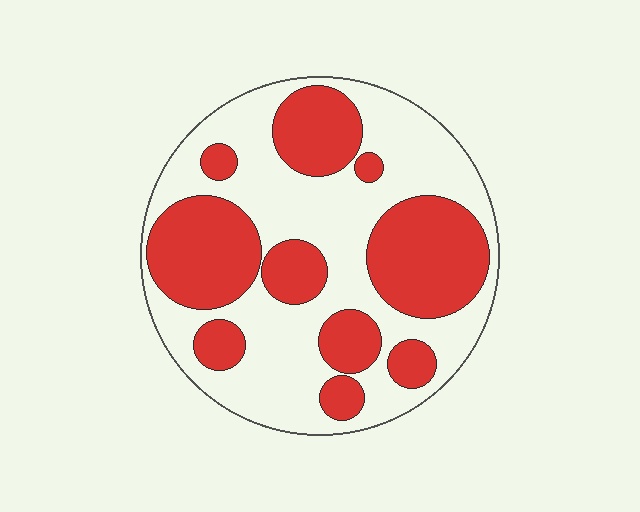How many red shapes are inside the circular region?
10.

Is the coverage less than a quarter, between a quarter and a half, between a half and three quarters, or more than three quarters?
Between a quarter and a half.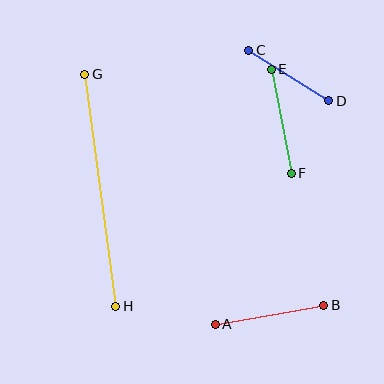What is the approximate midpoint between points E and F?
The midpoint is at approximately (281, 121) pixels.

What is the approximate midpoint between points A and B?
The midpoint is at approximately (269, 315) pixels.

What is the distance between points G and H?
The distance is approximately 234 pixels.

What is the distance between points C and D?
The distance is approximately 95 pixels.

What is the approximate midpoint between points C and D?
The midpoint is at approximately (289, 75) pixels.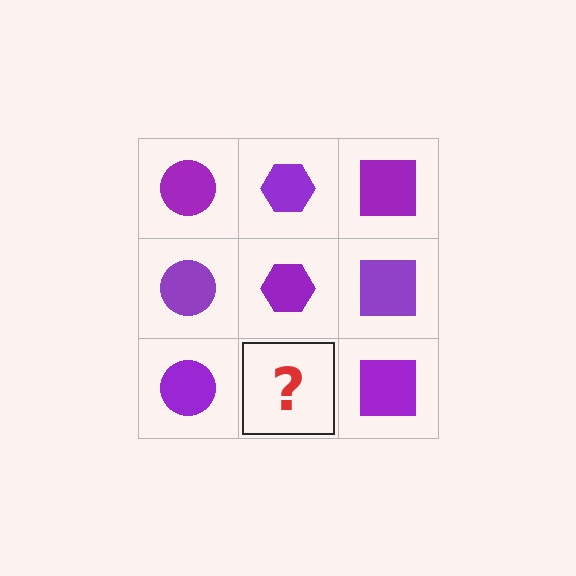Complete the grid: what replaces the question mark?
The question mark should be replaced with a purple hexagon.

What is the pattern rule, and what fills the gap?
The rule is that each column has a consistent shape. The gap should be filled with a purple hexagon.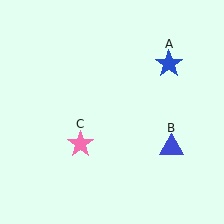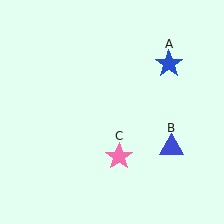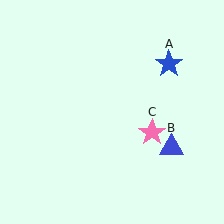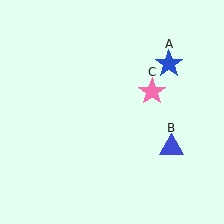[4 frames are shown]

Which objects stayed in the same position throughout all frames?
Blue star (object A) and blue triangle (object B) remained stationary.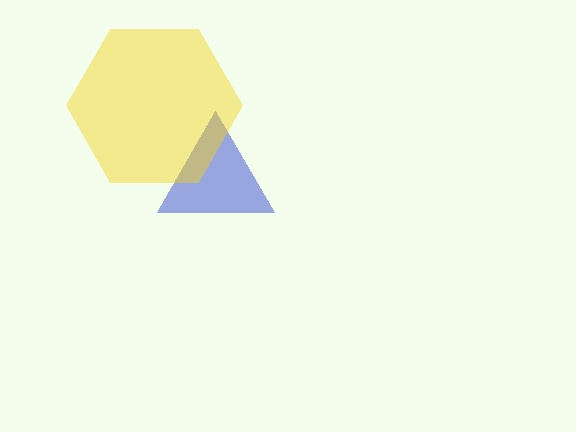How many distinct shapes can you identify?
There are 2 distinct shapes: a blue triangle, a yellow hexagon.